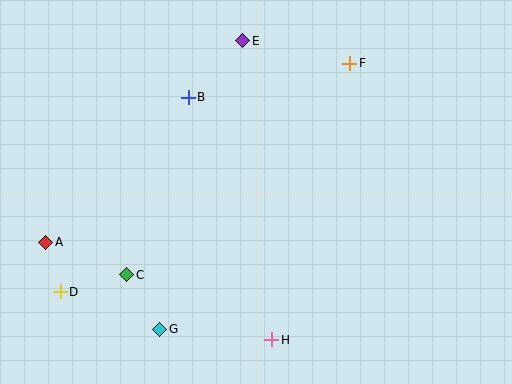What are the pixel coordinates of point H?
Point H is at (272, 340).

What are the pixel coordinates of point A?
Point A is at (46, 242).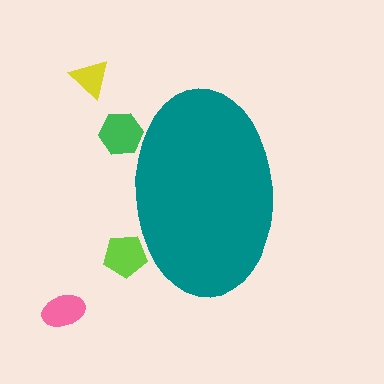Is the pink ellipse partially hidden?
No, the pink ellipse is fully visible.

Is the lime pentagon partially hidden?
Yes, the lime pentagon is partially hidden behind the teal ellipse.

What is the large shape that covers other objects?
A teal ellipse.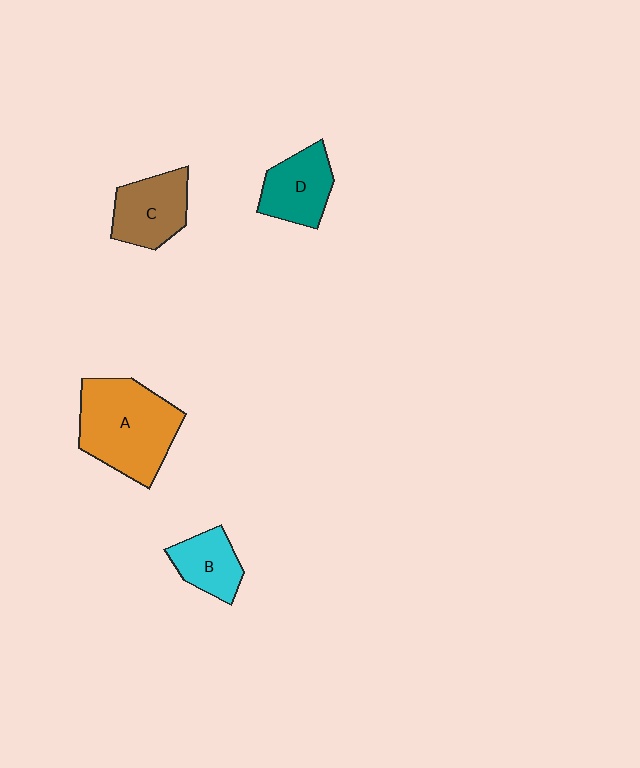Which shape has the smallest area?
Shape B (cyan).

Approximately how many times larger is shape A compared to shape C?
Approximately 1.7 times.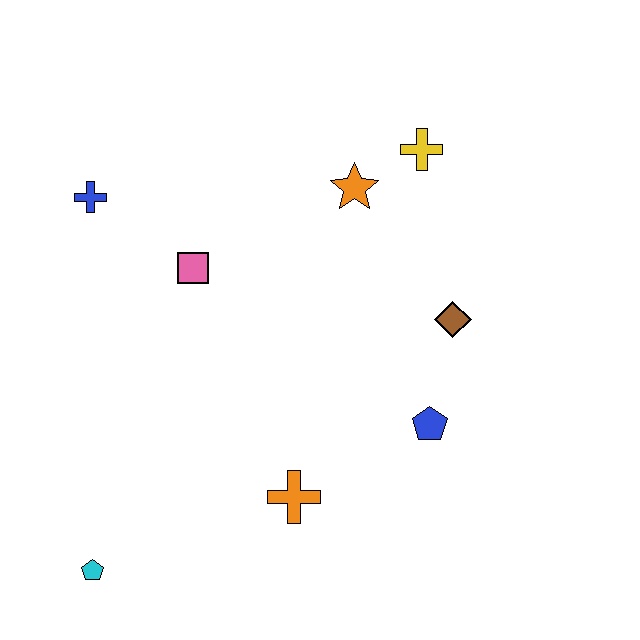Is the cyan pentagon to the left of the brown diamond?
Yes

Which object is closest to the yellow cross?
The orange star is closest to the yellow cross.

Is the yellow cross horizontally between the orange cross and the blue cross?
No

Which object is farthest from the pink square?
The cyan pentagon is farthest from the pink square.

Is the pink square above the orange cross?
Yes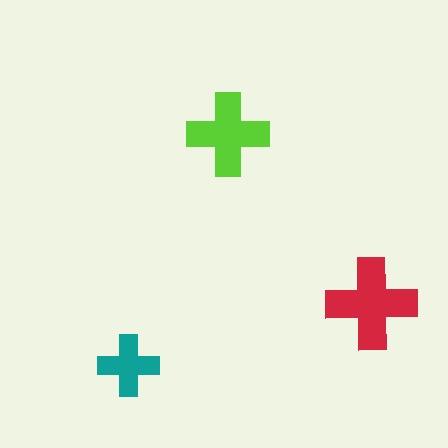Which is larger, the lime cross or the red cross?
The red one.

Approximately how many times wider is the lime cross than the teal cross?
About 1.5 times wider.